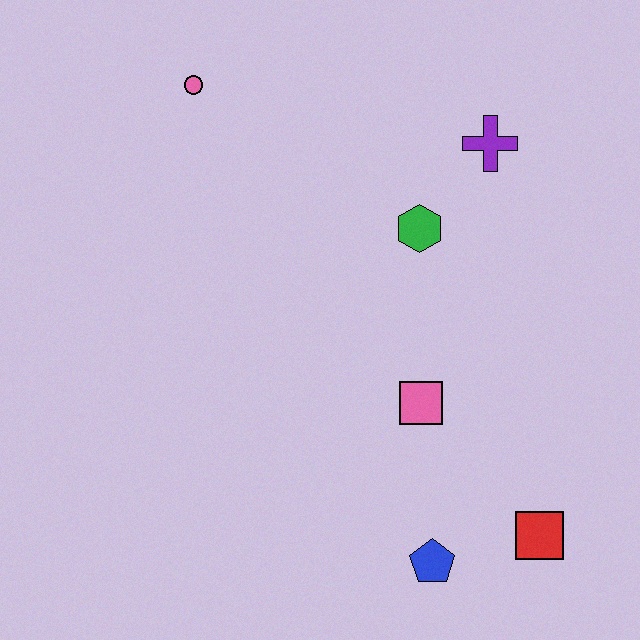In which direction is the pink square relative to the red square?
The pink square is above the red square.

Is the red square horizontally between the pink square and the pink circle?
No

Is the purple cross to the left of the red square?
Yes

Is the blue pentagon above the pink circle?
No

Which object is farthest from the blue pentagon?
The pink circle is farthest from the blue pentagon.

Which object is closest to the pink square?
The blue pentagon is closest to the pink square.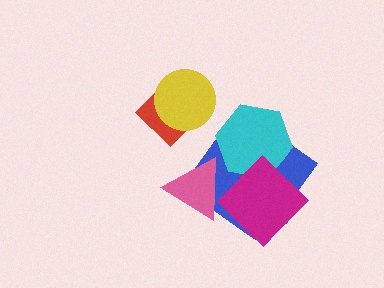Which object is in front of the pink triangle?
The magenta diamond is in front of the pink triangle.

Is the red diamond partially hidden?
Yes, it is partially covered by another shape.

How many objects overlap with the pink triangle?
2 objects overlap with the pink triangle.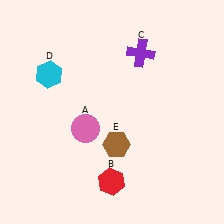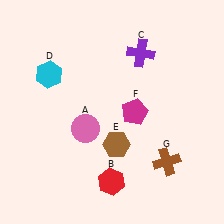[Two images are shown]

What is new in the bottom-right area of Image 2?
A brown cross (G) was added in the bottom-right area of Image 2.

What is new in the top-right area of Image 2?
A magenta pentagon (F) was added in the top-right area of Image 2.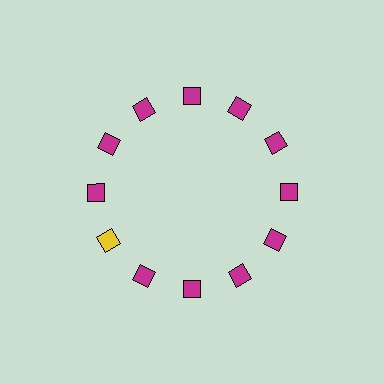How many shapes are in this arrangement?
There are 12 shapes arranged in a ring pattern.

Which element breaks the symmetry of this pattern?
The yellow diamond at roughly the 8 o'clock position breaks the symmetry. All other shapes are magenta diamonds.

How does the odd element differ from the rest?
It has a different color: yellow instead of magenta.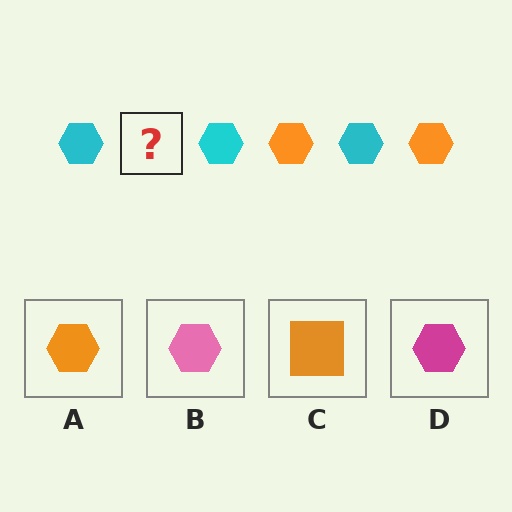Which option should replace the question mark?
Option A.